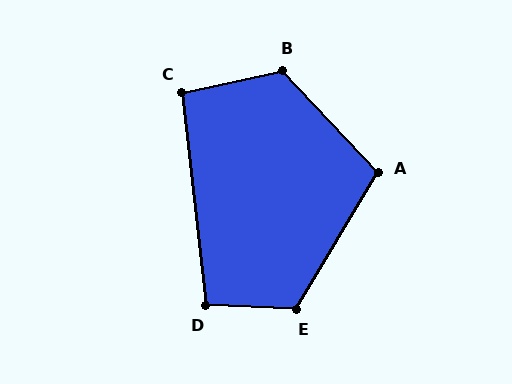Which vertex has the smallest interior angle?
C, at approximately 96 degrees.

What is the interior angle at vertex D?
Approximately 99 degrees (obtuse).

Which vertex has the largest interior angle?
B, at approximately 121 degrees.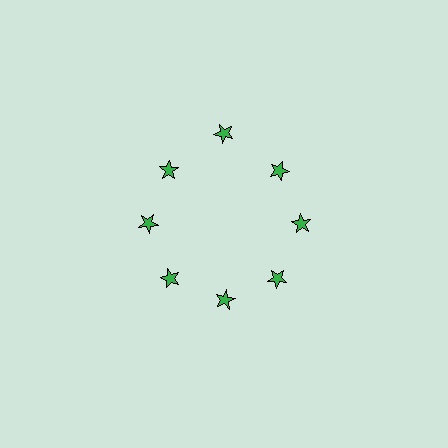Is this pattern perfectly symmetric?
No. The 8 green stars are arranged in a ring, but one element near the 12 o'clock position is pushed outward from the center, breaking the 8-fold rotational symmetry.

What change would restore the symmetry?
The symmetry would be restored by moving it inward, back onto the ring so that all 8 stars sit at equal angles and equal distance from the center.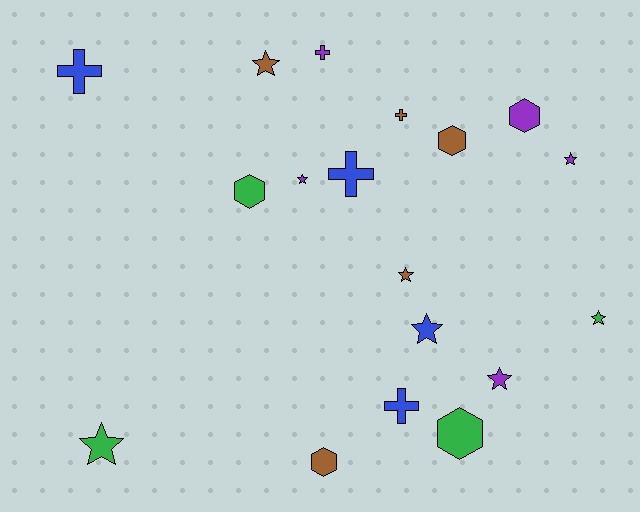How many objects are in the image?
There are 18 objects.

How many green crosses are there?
There are no green crosses.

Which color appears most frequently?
Brown, with 5 objects.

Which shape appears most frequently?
Star, with 8 objects.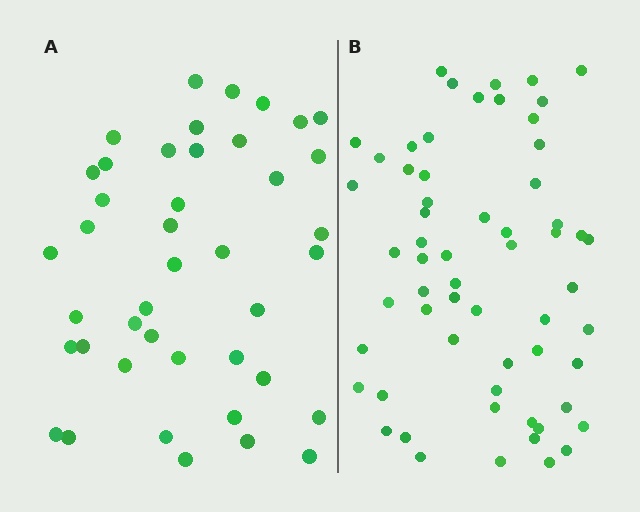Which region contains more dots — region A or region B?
Region B (the right region) has more dots.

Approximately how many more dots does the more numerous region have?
Region B has approximately 20 more dots than region A.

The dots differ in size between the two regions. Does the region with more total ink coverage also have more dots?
No. Region A has more total ink coverage because its dots are larger, but region B actually contains more individual dots. Total area can be misleading — the number of items is what matters here.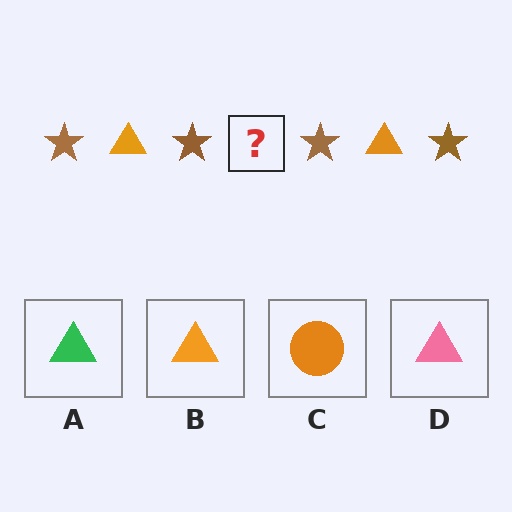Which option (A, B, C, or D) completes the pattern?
B.